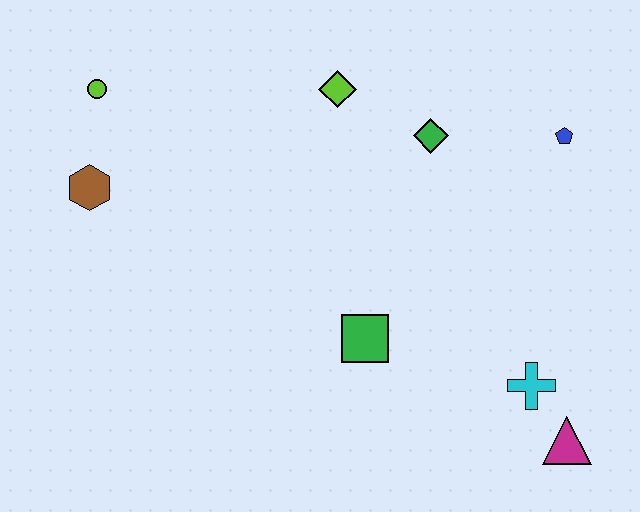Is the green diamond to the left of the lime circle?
No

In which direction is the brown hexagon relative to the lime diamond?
The brown hexagon is to the left of the lime diamond.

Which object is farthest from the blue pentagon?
The brown hexagon is farthest from the blue pentagon.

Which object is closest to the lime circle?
The brown hexagon is closest to the lime circle.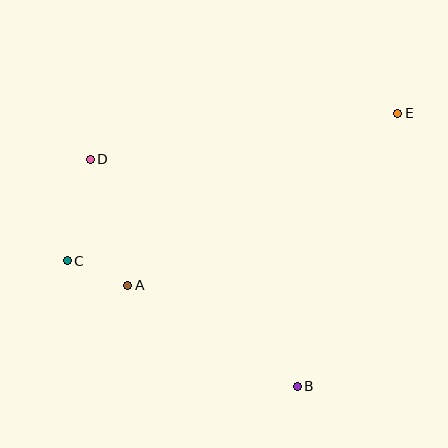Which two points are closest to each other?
Points A and C are closest to each other.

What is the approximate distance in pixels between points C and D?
The distance between C and D is approximately 104 pixels.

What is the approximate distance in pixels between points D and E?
The distance between D and E is approximately 311 pixels.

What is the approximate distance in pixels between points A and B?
The distance between A and B is approximately 198 pixels.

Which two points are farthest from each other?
Points C and E are farthest from each other.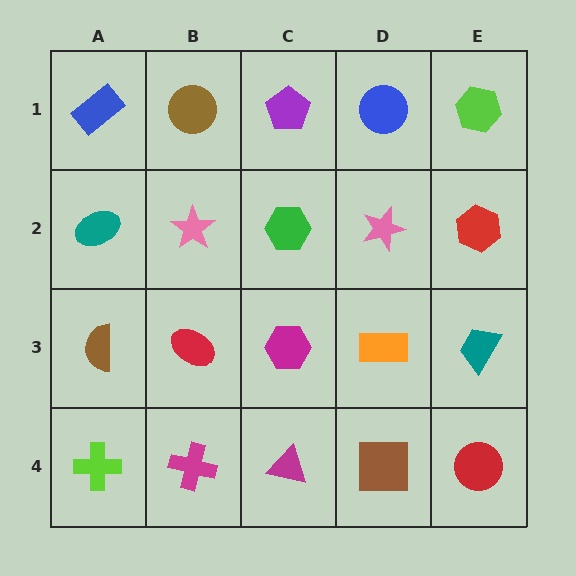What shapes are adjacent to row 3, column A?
A teal ellipse (row 2, column A), a lime cross (row 4, column A), a red ellipse (row 3, column B).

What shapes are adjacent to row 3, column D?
A pink star (row 2, column D), a brown square (row 4, column D), a magenta hexagon (row 3, column C), a teal trapezoid (row 3, column E).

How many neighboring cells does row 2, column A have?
3.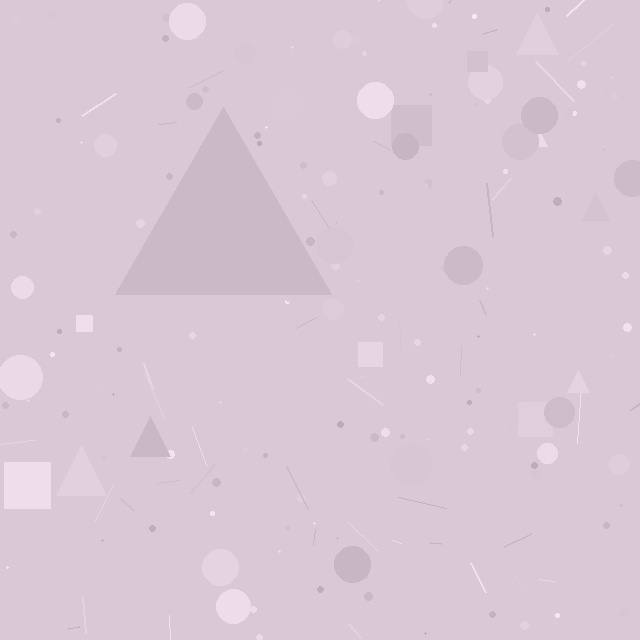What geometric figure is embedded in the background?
A triangle is embedded in the background.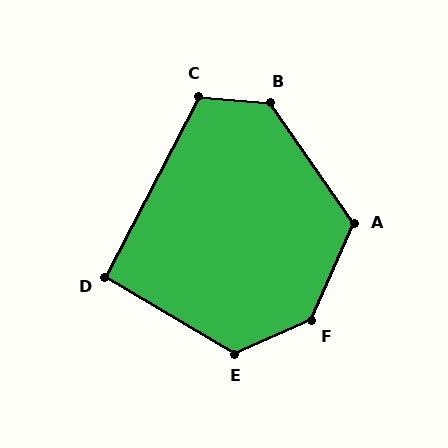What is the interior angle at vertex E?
Approximately 126 degrees (obtuse).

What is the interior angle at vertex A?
Approximately 122 degrees (obtuse).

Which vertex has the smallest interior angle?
D, at approximately 93 degrees.